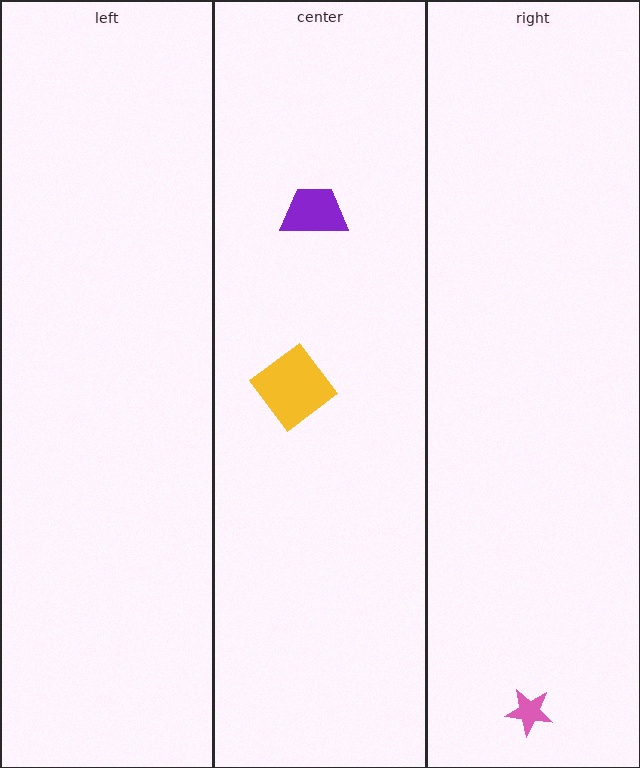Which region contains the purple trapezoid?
The center region.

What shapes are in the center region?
The purple trapezoid, the yellow diamond.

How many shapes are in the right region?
1.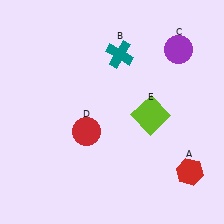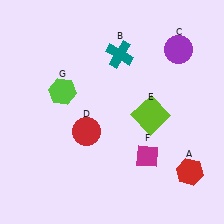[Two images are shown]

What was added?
A magenta diamond (F), a lime hexagon (G) were added in Image 2.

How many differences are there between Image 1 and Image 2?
There are 2 differences between the two images.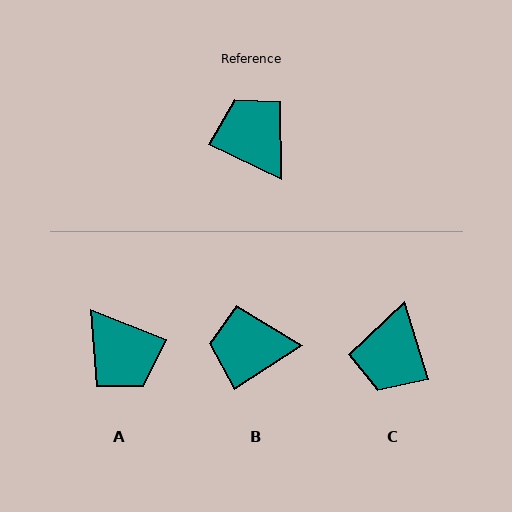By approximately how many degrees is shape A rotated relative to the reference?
Approximately 177 degrees clockwise.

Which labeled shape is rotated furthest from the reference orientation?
A, about 177 degrees away.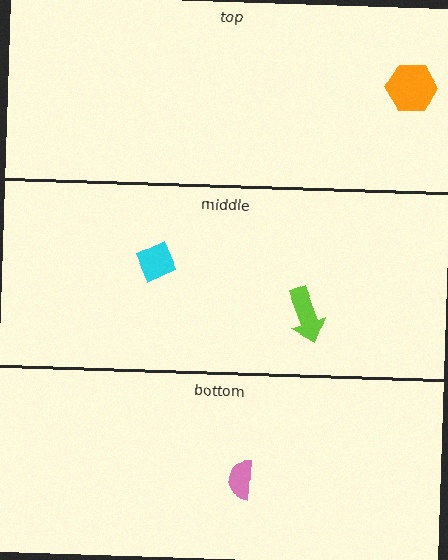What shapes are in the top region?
The orange hexagon.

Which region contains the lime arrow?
The middle region.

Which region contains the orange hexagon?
The top region.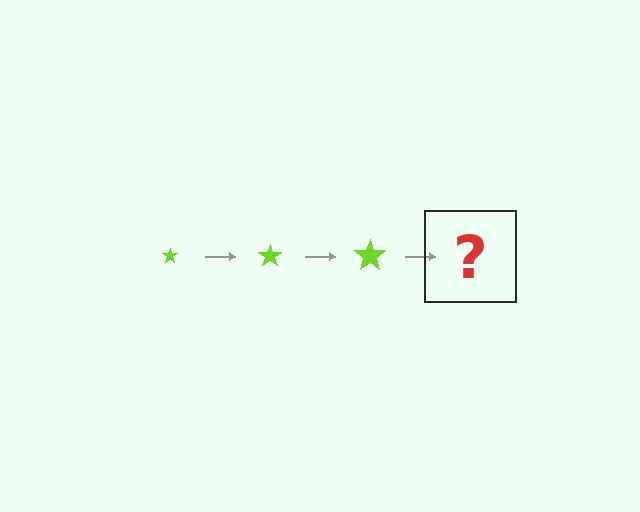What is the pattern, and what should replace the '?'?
The pattern is that the star gets progressively larger each step. The '?' should be a lime star, larger than the previous one.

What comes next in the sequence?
The next element should be a lime star, larger than the previous one.